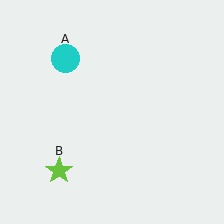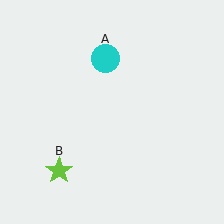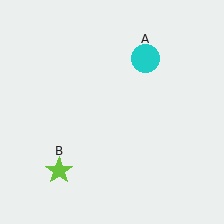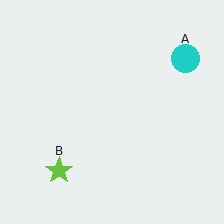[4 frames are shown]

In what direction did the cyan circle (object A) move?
The cyan circle (object A) moved right.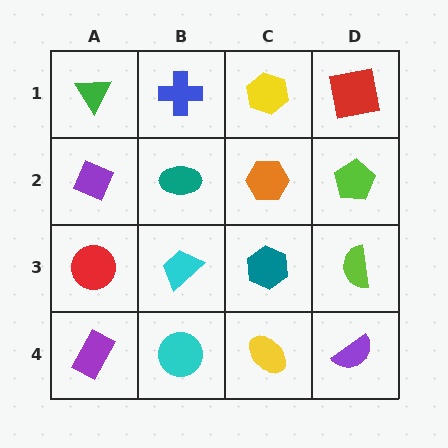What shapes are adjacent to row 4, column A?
A red circle (row 3, column A), a cyan circle (row 4, column B).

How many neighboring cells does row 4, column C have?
3.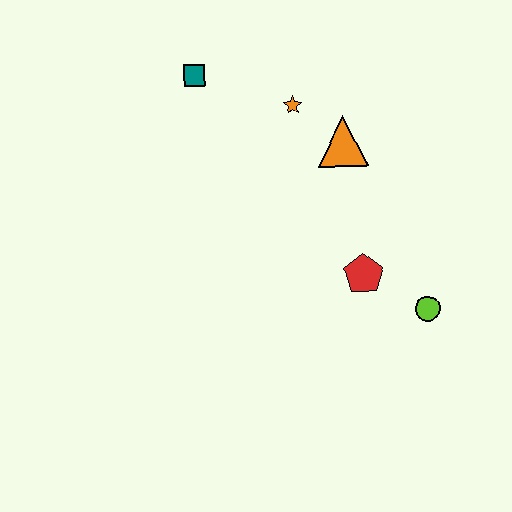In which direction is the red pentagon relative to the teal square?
The red pentagon is below the teal square.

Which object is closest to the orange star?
The orange triangle is closest to the orange star.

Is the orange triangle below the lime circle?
No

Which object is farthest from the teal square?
The lime circle is farthest from the teal square.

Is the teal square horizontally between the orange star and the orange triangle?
No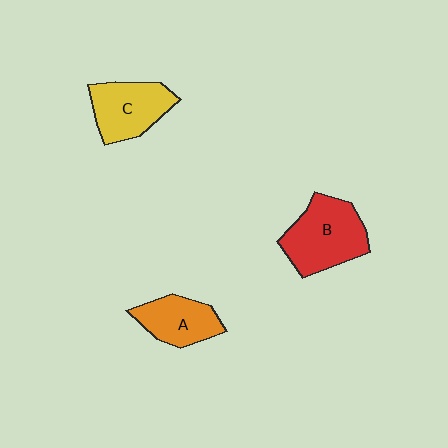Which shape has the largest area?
Shape B (red).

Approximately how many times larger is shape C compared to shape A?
Approximately 1.2 times.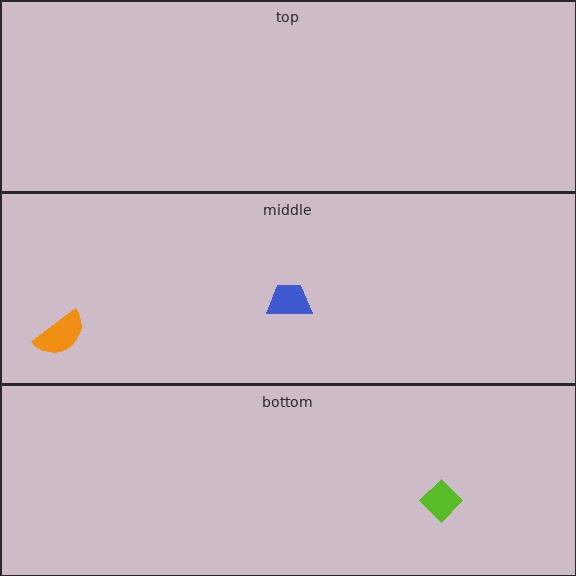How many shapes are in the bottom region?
1.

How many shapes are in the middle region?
2.